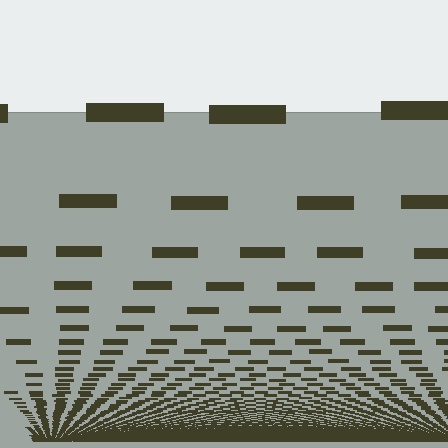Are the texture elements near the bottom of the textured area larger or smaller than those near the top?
Smaller. The gradient is inverted — elements near the bottom are smaller and denser.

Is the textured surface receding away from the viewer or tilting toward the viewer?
The surface appears to tilt toward the viewer. Texture elements get larger and sparser toward the top.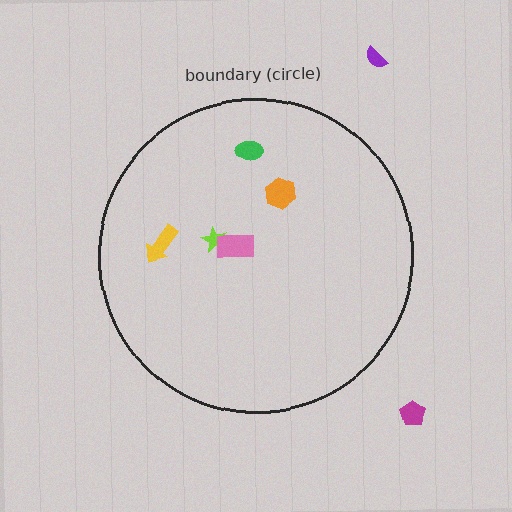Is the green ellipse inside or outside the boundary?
Inside.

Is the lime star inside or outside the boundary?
Inside.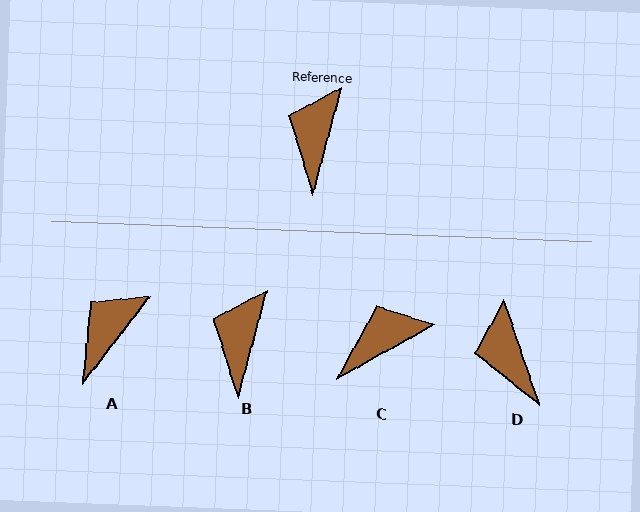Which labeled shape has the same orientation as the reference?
B.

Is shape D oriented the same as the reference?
No, it is off by about 34 degrees.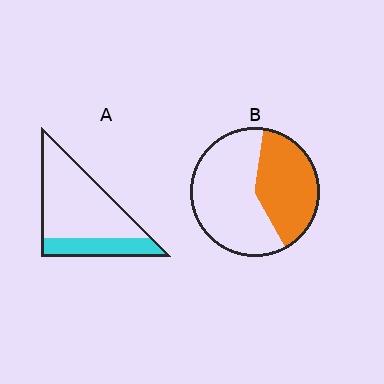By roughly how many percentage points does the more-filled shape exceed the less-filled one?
By roughly 15 percentage points (B over A).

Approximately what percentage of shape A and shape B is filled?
A is approximately 25% and B is approximately 40%.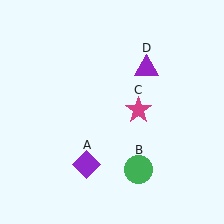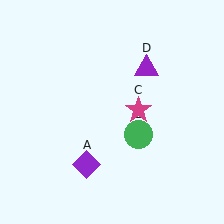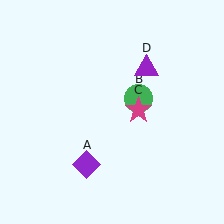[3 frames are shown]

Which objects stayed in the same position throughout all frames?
Purple diamond (object A) and magenta star (object C) and purple triangle (object D) remained stationary.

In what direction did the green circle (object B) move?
The green circle (object B) moved up.